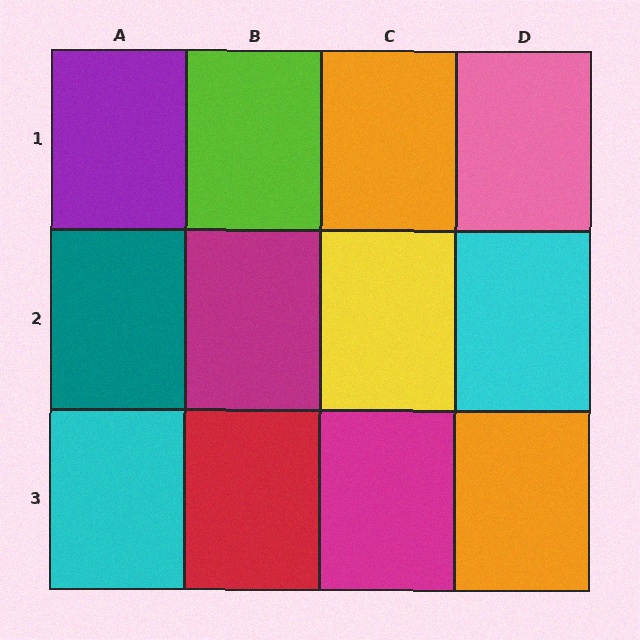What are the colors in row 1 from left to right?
Purple, lime, orange, pink.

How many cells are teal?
1 cell is teal.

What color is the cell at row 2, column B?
Magenta.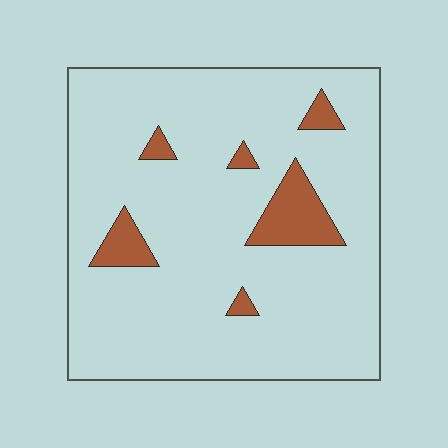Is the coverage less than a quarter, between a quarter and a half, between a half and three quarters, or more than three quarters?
Less than a quarter.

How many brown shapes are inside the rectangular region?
6.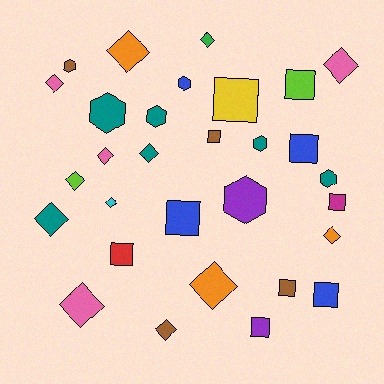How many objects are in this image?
There are 30 objects.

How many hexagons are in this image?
There are 7 hexagons.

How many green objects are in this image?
There is 1 green object.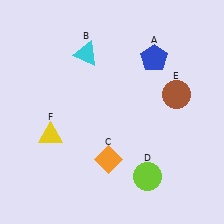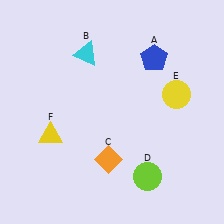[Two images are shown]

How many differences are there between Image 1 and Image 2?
There is 1 difference between the two images.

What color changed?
The circle (E) changed from brown in Image 1 to yellow in Image 2.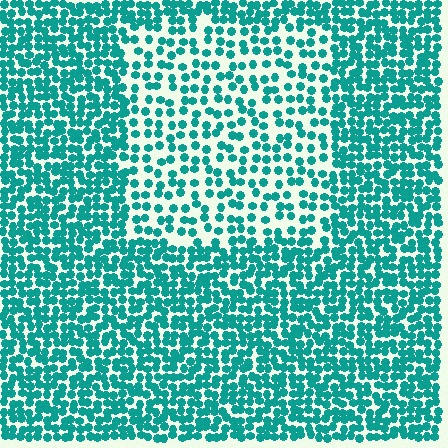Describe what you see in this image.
The image contains small teal elements arranged at two different densities. A rectangle-shaped region is visible where the elements are less densely packed than the surrounding area.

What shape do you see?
I see a rectangle.